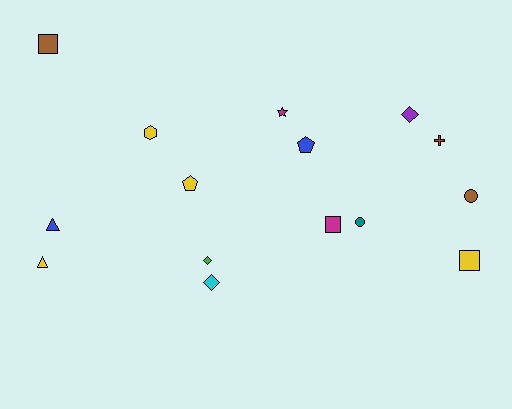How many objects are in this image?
There are 15 objects.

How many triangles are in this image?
There are 2 triangles.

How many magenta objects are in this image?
There are 2 magenta objects.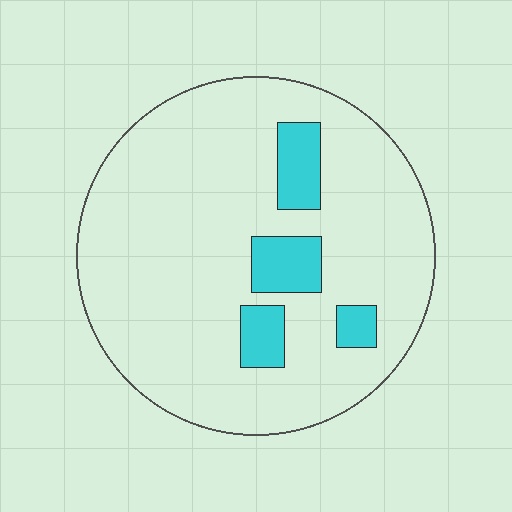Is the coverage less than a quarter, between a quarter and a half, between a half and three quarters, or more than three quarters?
Less than a quarter.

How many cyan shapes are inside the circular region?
4.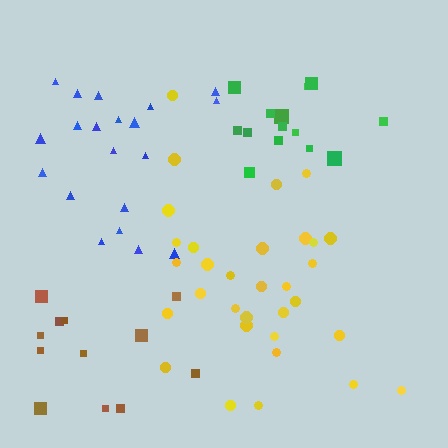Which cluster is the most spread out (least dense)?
Brown.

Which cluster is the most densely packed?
Yellow.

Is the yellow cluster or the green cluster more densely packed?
Yellow.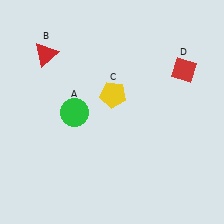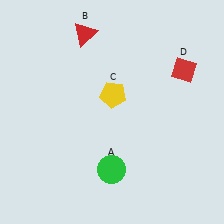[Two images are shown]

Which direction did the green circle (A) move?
The green circle (A) moved down.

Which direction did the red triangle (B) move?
The red triangle (B) moved right.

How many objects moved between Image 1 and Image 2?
2 objects moved between the two images.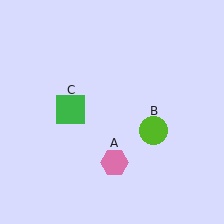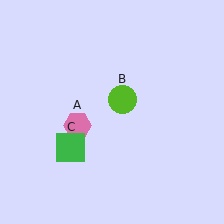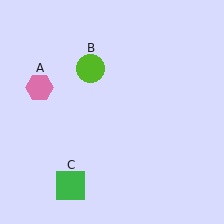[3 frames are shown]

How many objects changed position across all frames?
3 objects changed position: pink hexagon (object A), lime circle (object B), green square (object C).